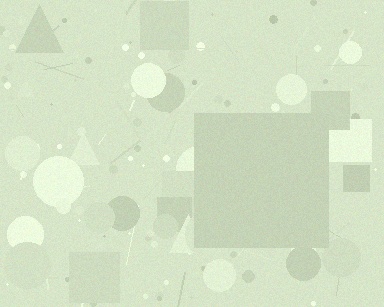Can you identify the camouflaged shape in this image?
The camouflaged shape is a square.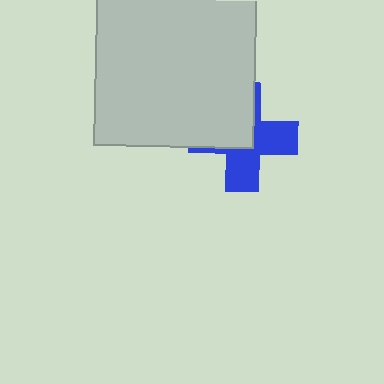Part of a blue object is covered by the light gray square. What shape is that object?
It is a cross.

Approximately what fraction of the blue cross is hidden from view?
Roughly 46% of the blue cross is hidden behind the light gray square.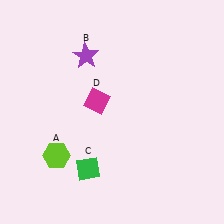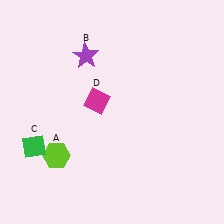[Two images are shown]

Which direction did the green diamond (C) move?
The green diamond (C) moved left.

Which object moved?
The green diamond (C) moved left.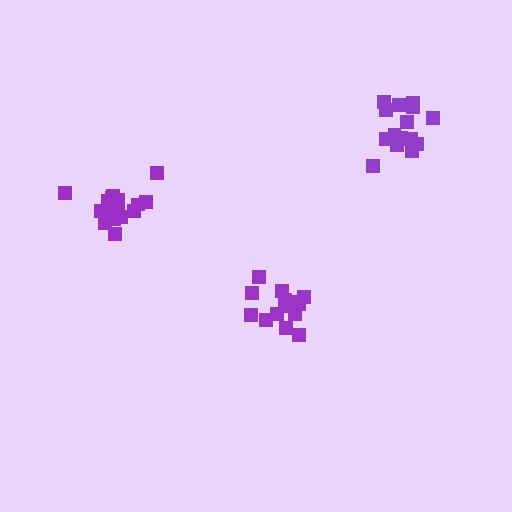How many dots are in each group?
Group 1: 14 dots, Group 2: 16 dots, Group 3: 15 dots (45 total).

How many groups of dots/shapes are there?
There are 3 groups.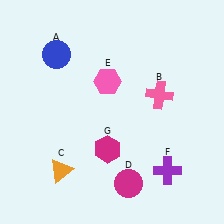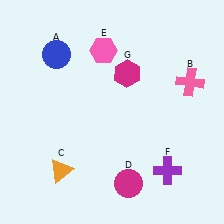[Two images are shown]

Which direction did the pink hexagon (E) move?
The pink hexagon (E) moved up.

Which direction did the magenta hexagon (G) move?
The magenta hexagon (G) moved up.